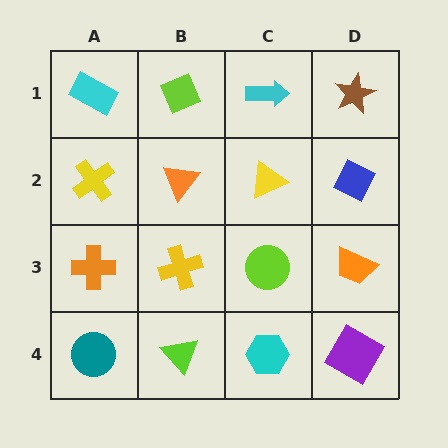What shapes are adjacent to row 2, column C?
A cyan arrow (row 1, column C), a lime circle (row 3, column C), an orange triangle (row 2, column B), a blue diamond (row 2, column D).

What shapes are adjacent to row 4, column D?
An orange trapezoid (row 3, column D), a cyan hexagon (row 4, column C).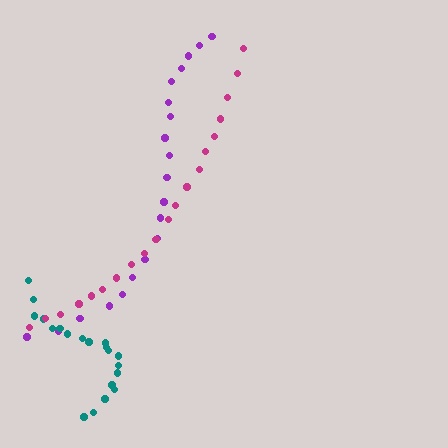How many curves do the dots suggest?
There are 3 distinct paths.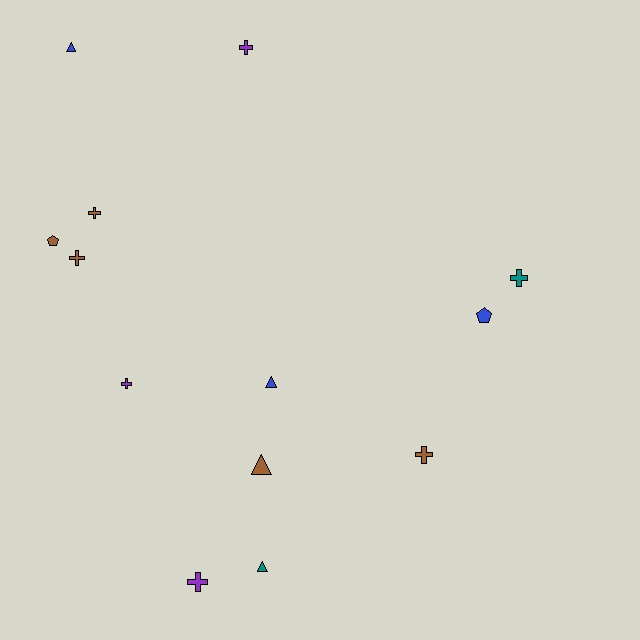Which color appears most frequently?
Brown, with 5 objects.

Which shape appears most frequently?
Cross, with 7 objects.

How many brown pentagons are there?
There is 1 brown pentagon.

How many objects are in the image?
There are 13 objects.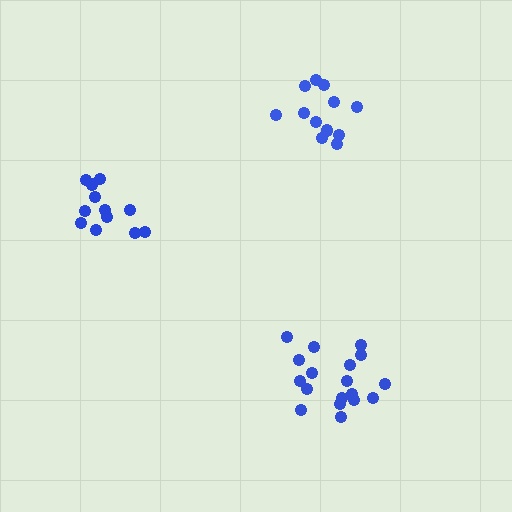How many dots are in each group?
Group 1: 13 dots, Group 2: 12 dots, Group 3: 18 dots (43 total).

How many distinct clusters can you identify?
There are 3 distinct clusters.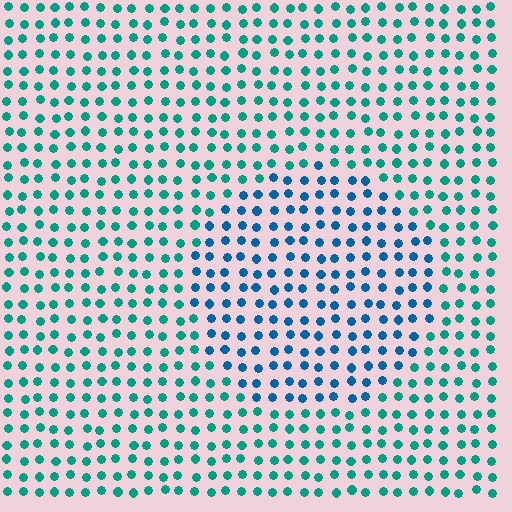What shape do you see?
I see a circle.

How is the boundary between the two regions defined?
The boundary is defined purely by a slight shift in hue (about 34 degrees). Spacing, size, and orientation are identical on both sides.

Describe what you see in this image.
The image is filled with small teal elements in a uniform arrangement. A circle-shaped region is visible where the elements are tinted to a slightly different hue, forming a subtle color boundary.